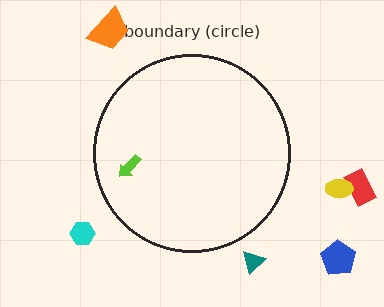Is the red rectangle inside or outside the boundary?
Outside.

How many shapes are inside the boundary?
1 inside, 6 outside.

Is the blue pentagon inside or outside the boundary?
Outside.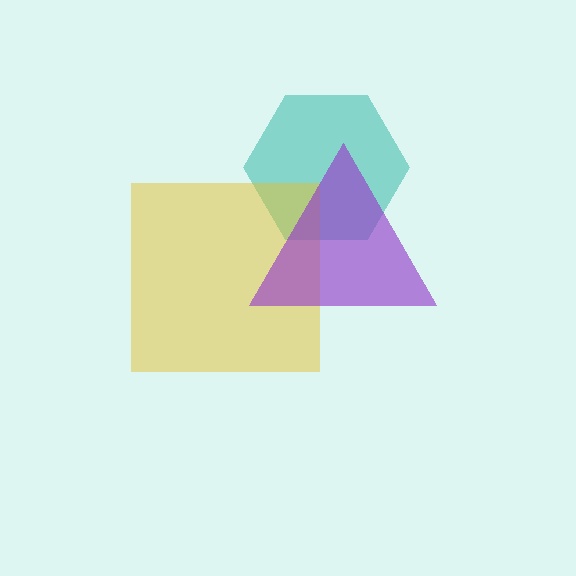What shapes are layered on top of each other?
The layered shapes are: a teal hexagon, a yellow square, a purple triangle.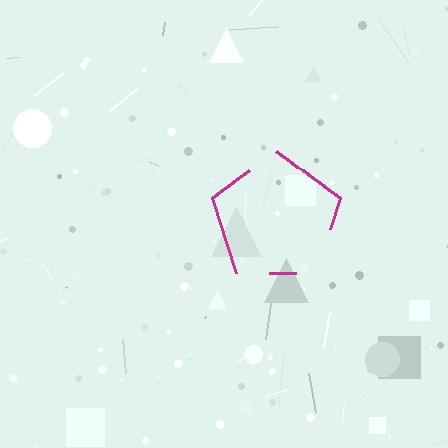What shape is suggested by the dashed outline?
The dashed outline suggests a pentagon.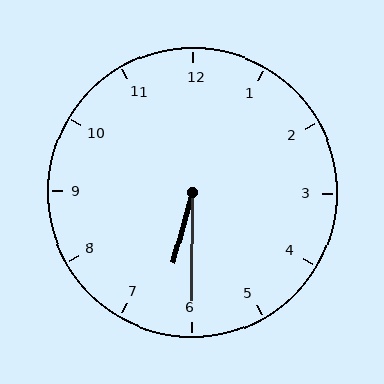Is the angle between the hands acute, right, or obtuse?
It is acute.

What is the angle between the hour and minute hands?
Approximately 15 degrees.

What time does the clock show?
6:30.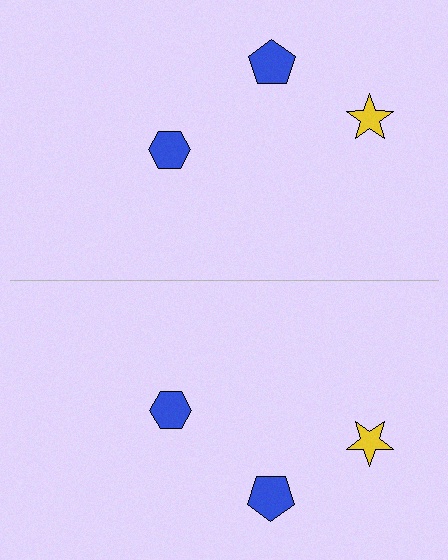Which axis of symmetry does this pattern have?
The pattern has a horizontal axis of symmetry running through the center of the image.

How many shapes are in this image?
There are 6 shapes in this image.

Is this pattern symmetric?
Yes, this pattern has bilateral (reflection) symmetry.